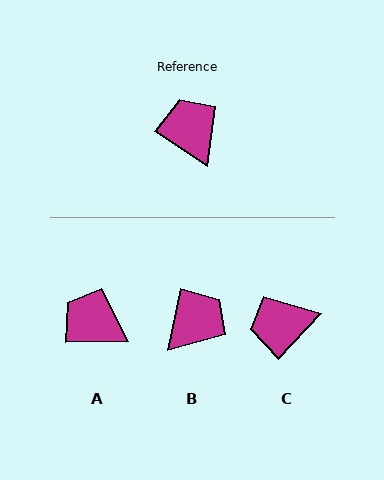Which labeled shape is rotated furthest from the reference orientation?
C, about 80 degrees away.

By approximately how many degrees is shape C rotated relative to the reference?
Approximately 80 degrees counter-clockwise.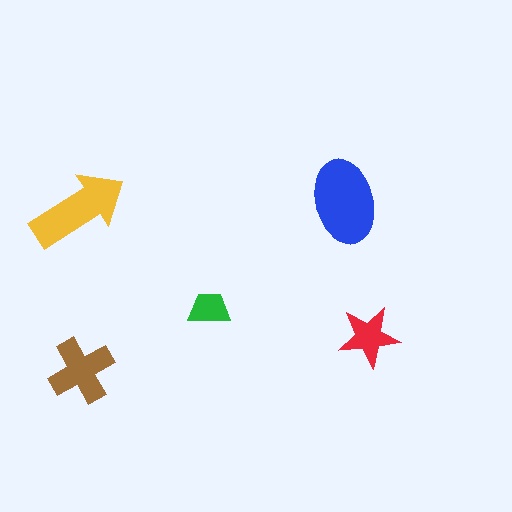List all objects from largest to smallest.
The blue ellipse, the yellow arrow, the brown cross, the red star, the green trapezoid.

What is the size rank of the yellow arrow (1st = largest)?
2nd.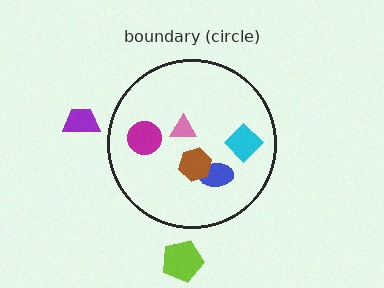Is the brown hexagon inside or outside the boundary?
Inside.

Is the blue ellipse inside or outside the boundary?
Inside.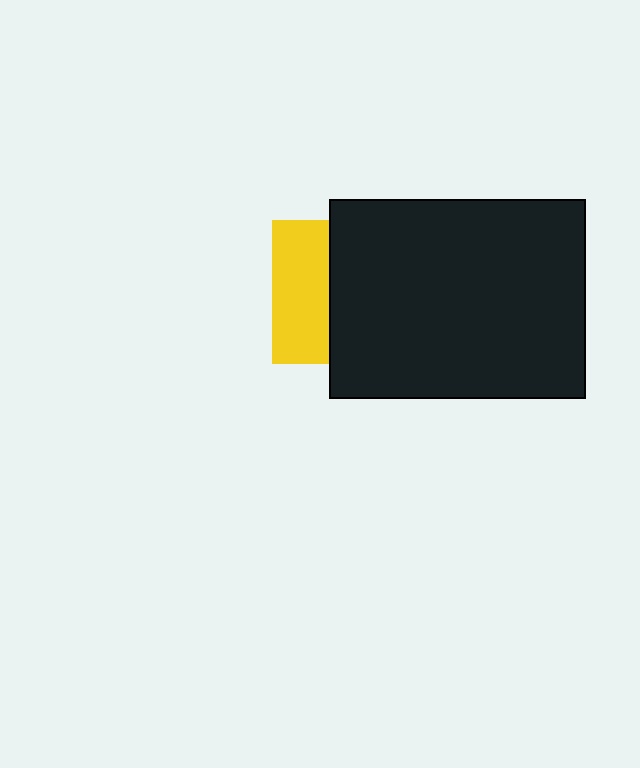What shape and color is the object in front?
The object in front is a black rectangle.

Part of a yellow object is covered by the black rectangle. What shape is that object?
It is a square.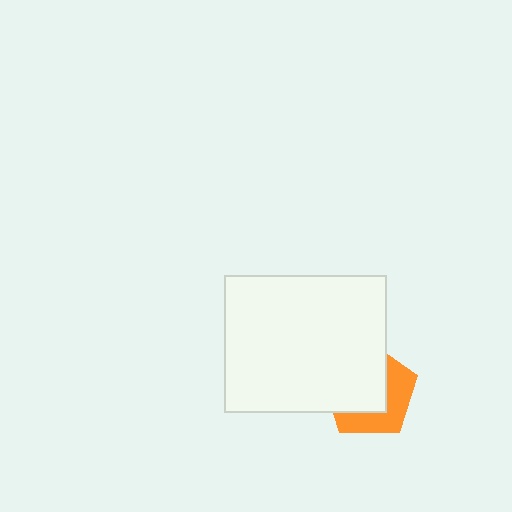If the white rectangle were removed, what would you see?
You would see the complete orange pentagon.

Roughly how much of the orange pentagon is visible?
A small part of it is visible (roughly 42%).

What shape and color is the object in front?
The object in front is a white rectangle.